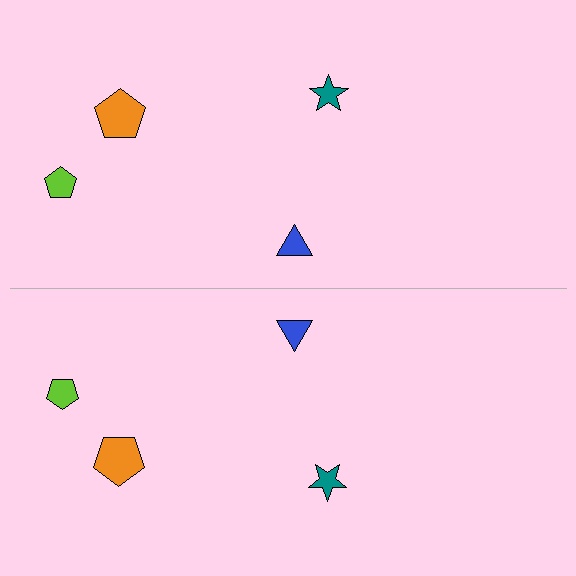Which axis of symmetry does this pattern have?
The pattern has a horizontal axis of symmetry running through the center of the image.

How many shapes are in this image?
There are 8 shapes in this image.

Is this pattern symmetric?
Yes, this pattern has bilateral (reflection) symmetry.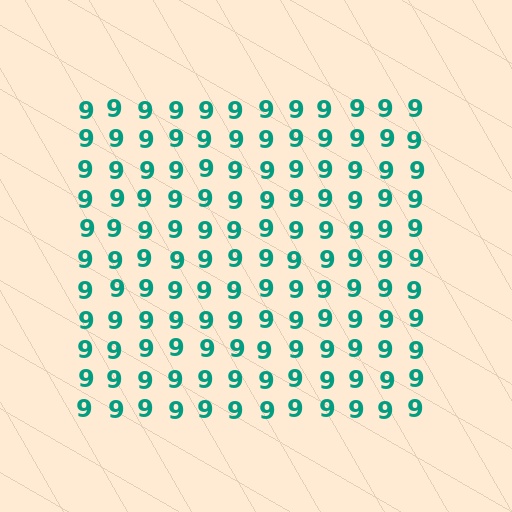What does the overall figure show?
The overall figure shows a square.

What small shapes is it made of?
It is made of small digit 9's.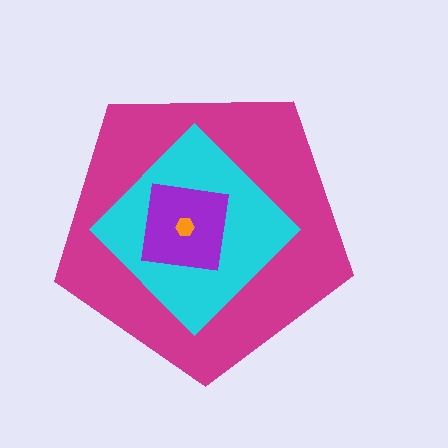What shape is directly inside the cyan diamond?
The purple square.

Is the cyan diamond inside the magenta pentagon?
Yes.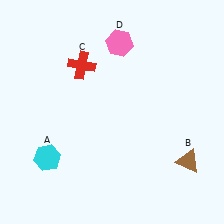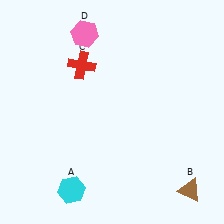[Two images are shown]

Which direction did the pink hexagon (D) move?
The pink hexagon (D) moved left.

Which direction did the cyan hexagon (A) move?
The cyan hexagon (A) moved down.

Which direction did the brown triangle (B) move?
The brown triangle (B) moved down.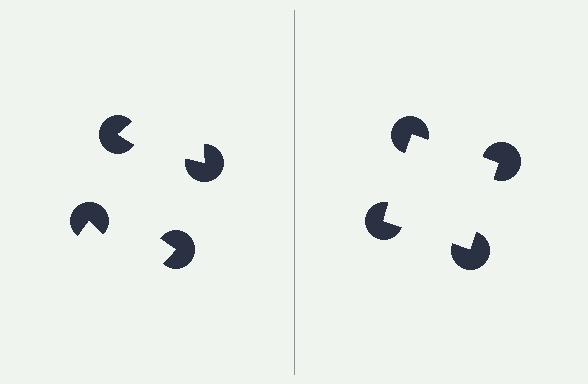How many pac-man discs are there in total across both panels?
8 — 4 on each side.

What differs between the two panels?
The pac-man discs are positioned identically on both sides; only the wedge orientations differ. On the right they align to a square; on the left they are misaligned.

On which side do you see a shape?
An illusory square appears on the right side. On the left side the wedge cuts are rotated, so no coherent shape forms.